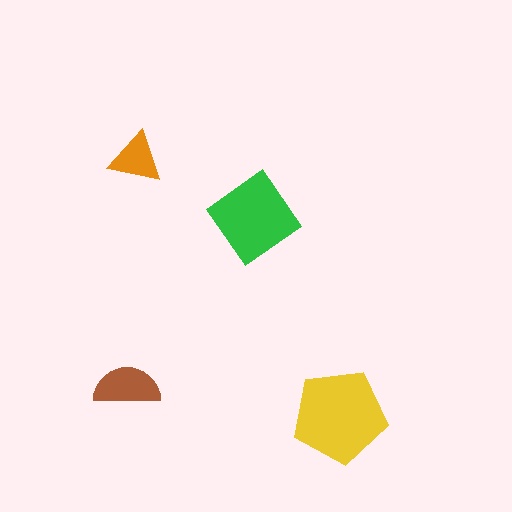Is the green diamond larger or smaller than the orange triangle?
Larger.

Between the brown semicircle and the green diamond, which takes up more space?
The green diamond.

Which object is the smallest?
The orange triangle.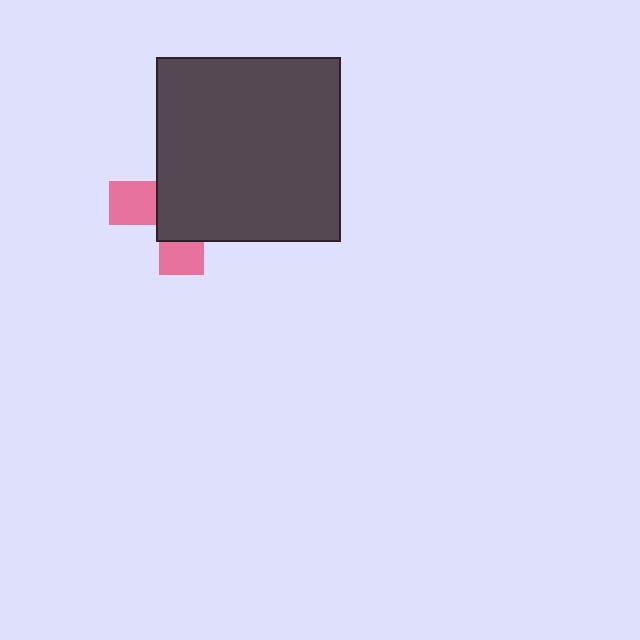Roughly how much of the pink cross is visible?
A small part of it is visible (roughly 33%).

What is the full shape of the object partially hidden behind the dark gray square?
The partially hidden object is a pink cross.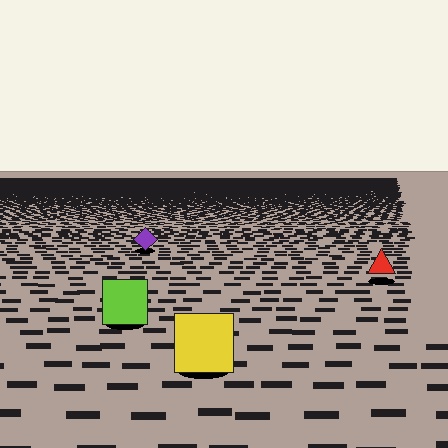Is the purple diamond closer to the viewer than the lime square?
No. The lime square is closer — you can tell from the texture gradient: the ground texture is coarser near it.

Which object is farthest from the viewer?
The purple diamond is farthest from the viewer. It appears smaller and the ground texture around it is denser.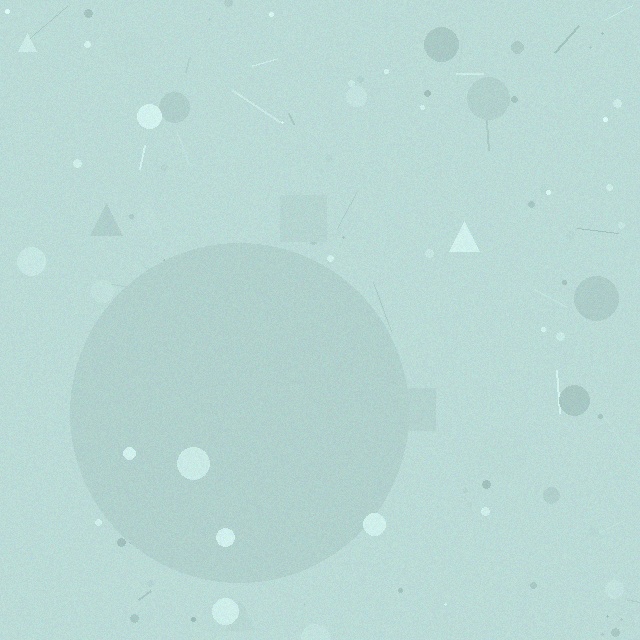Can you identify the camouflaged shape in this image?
The camouflaged shape is a circle.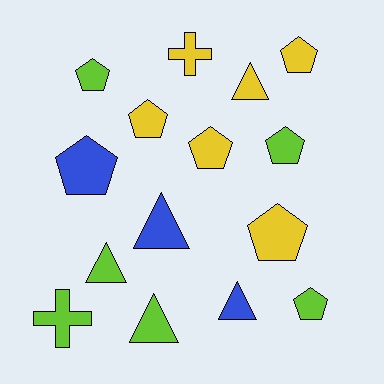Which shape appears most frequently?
Pentagon, with 8 objects.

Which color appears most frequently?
Yellow, with 6 objects.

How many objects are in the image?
There are 15 objects.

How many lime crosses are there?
There is 1 lime cross.